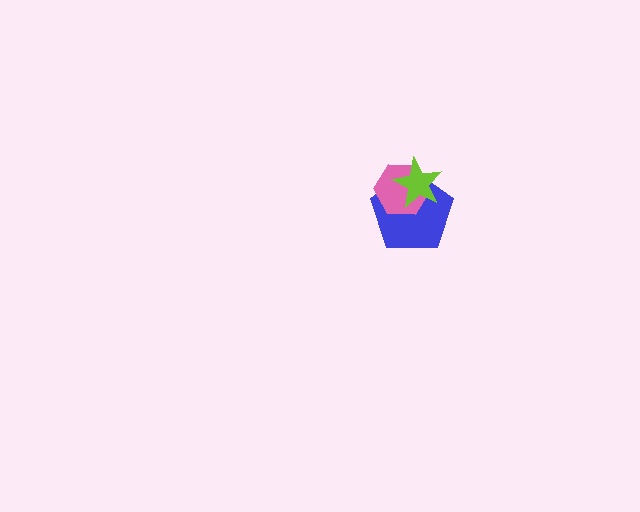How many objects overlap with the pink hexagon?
2 objects overlap with the pink hexagon.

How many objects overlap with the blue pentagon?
2 objects overlap with the blue pentagon.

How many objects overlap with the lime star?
2 objects overlap with the lime star.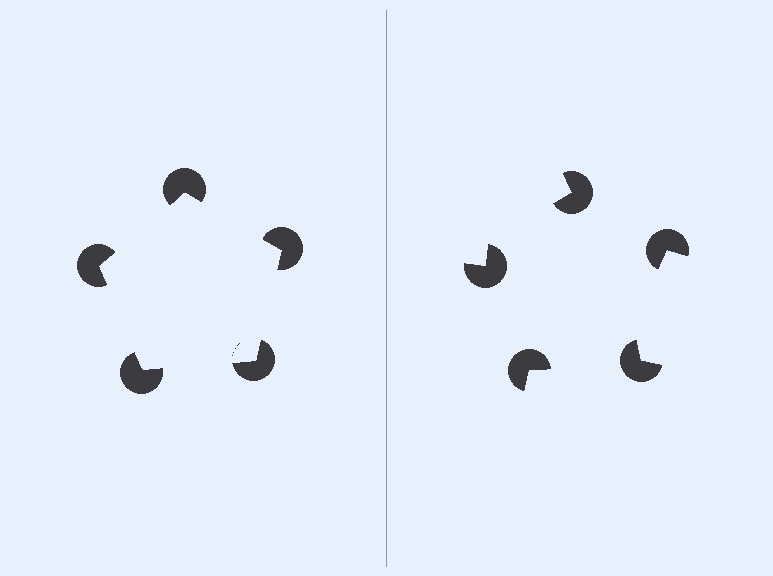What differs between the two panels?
The pac-man discs are positioned identically on both sides; only the wedge orientations differ. On the left they align to a pentagon; on the right they are misaligned.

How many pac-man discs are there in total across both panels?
10 — 5 on each side.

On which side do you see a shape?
An illusory pentagon appears on the left side. On the right side the wedge cuts are rotated, so no coherent shape forms.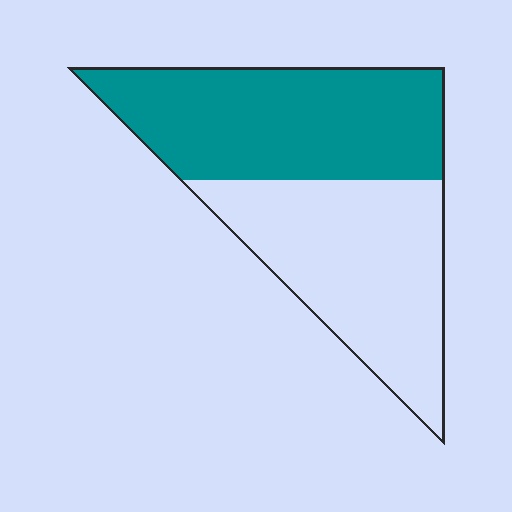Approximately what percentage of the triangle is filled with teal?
Approximately 50%.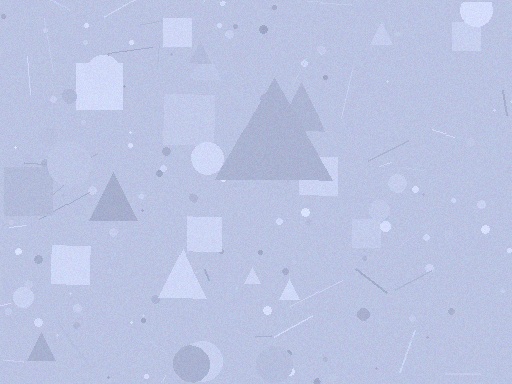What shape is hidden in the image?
A triangle is hidden in the image.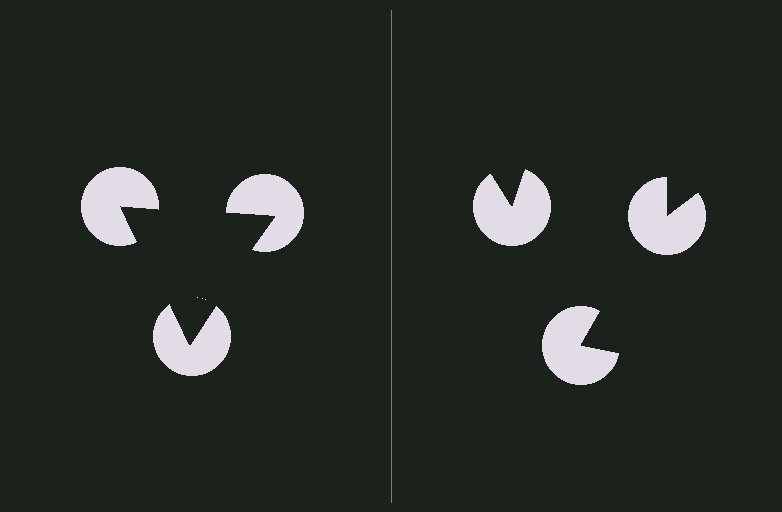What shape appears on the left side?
An illusory triangle.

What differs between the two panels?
The pac-man discs are positioned identically on both sides; only the wedge orientations differ. On the left they align to a triangle; on the right they are misaligned.